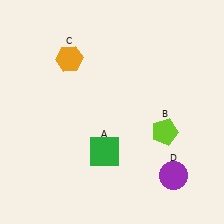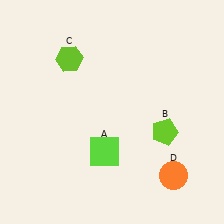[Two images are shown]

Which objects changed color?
A changed from green to lime. C changed from orange to lime. D changed from purple to orange.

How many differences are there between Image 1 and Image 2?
There are 3 differences between the two images.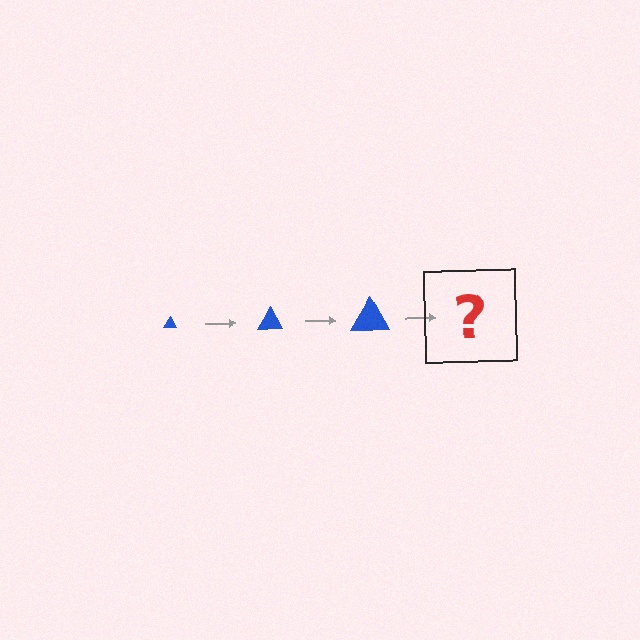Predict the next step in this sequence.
The next step is a blue triangle, larger than the previous one.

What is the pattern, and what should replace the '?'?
The pattern is that the triangle gets progressively larger each step. The '?' should be a blue triangle, larger than the previous one.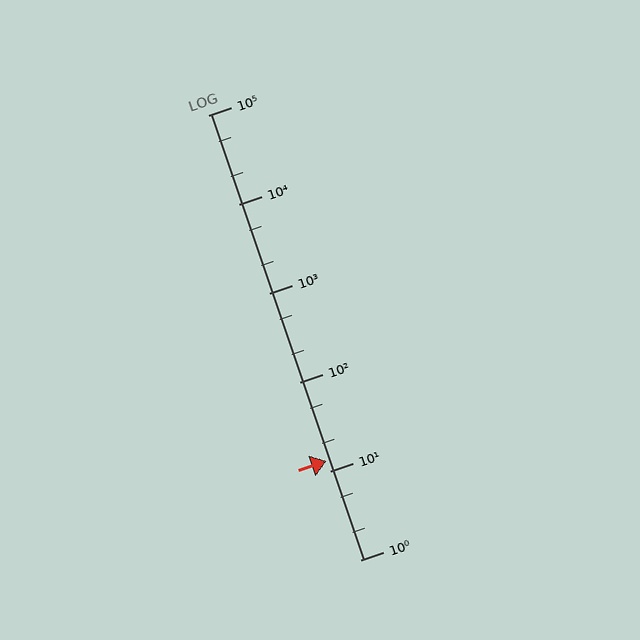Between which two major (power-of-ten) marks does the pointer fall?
The pointer is between 10 and 100.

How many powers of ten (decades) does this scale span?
The scale spans 5 decades, from 1 to 100000.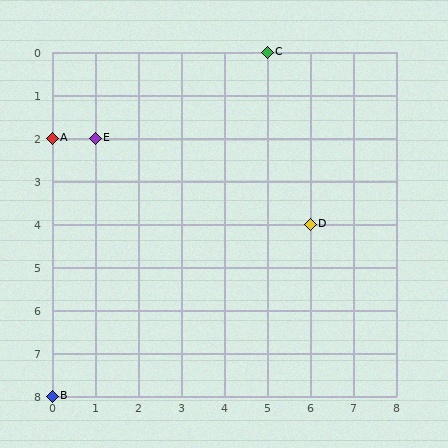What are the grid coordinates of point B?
Point B is at grid coordinates (0, 8).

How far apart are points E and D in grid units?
Points E and D are 5 columns and 2 rows apart (about 5.4 grid units diagonally).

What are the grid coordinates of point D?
Point D is at grid coordinates (6, 4).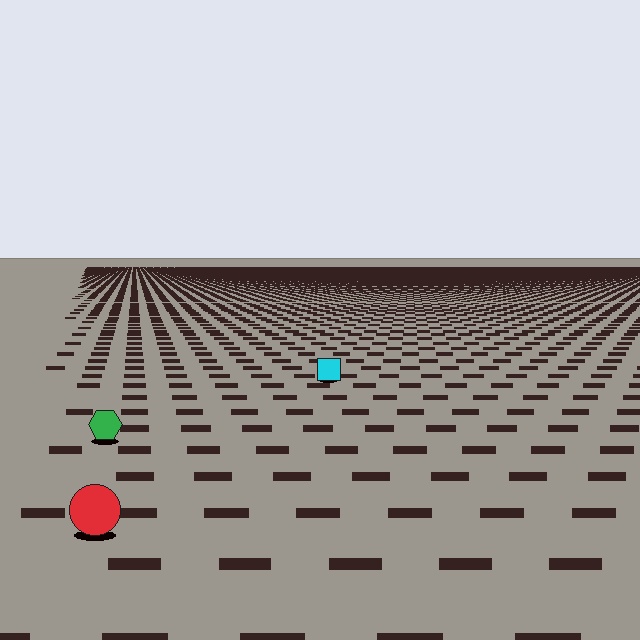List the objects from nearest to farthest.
From nearest to farthest: the red circle, the green hexagon, the cyan square.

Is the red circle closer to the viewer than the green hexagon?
Yes. The red circle is closer — you can tell from the texture gradient: the ground texture is coarser near it.